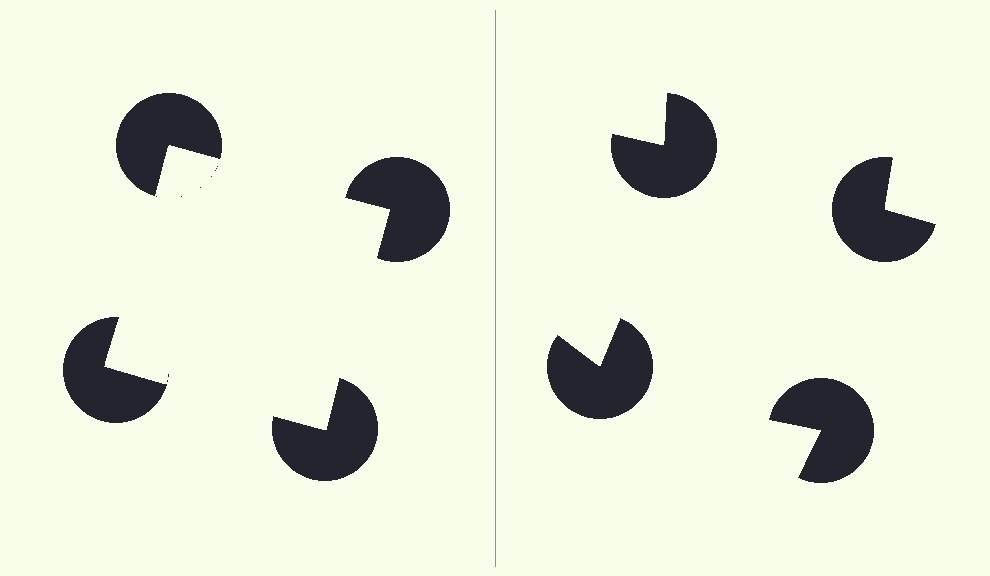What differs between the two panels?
The pac-man discs are positioned identically on both sides; only the wedge orientations differ. On the left they align to a square; on the right they are misaligned.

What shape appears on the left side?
An illusory square.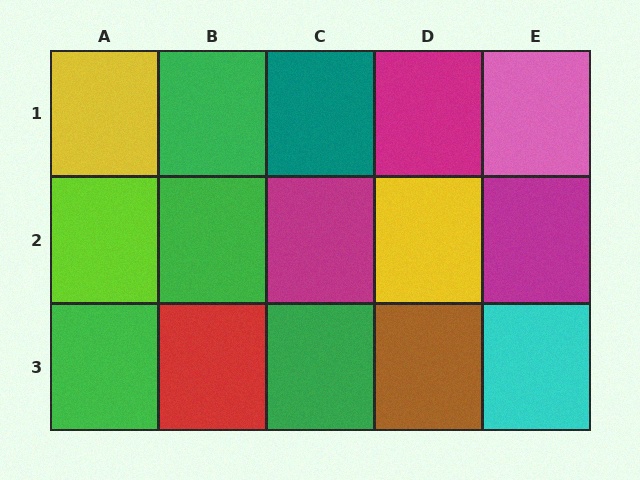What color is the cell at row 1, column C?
Teal.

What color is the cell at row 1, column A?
Yellow.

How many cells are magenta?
3 cells are magenta.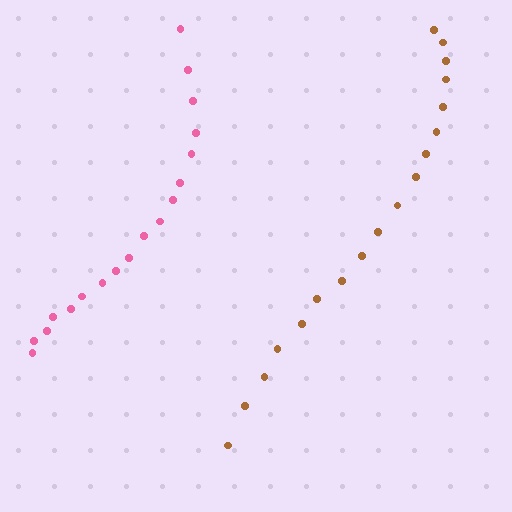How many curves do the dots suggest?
There are 2 distinct paths.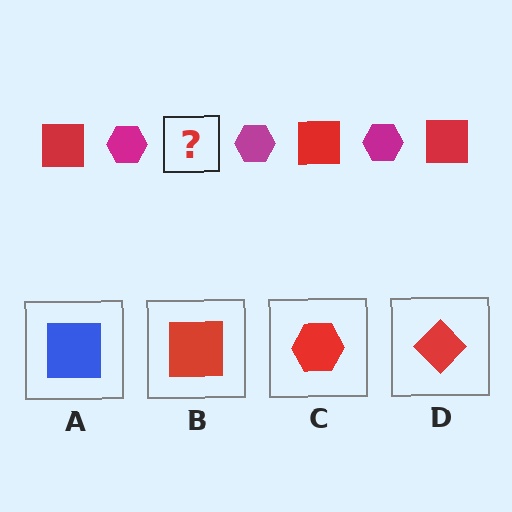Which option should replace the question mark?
Option B.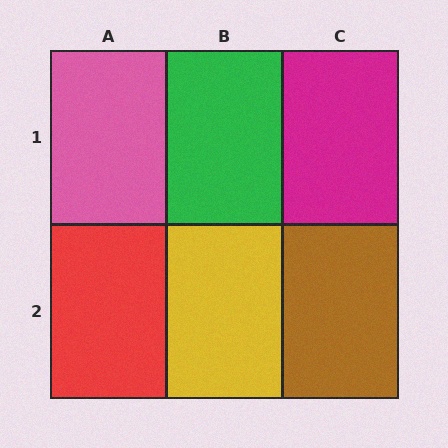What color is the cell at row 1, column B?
Green.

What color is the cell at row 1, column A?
Pink.